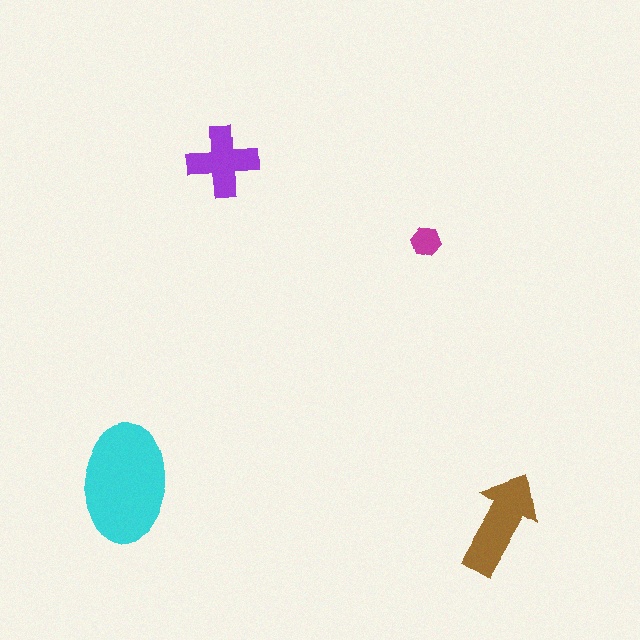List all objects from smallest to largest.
The magenta hexagon, the purple cross, the brown arrow, the cyan ellipse.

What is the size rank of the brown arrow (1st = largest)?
2nd.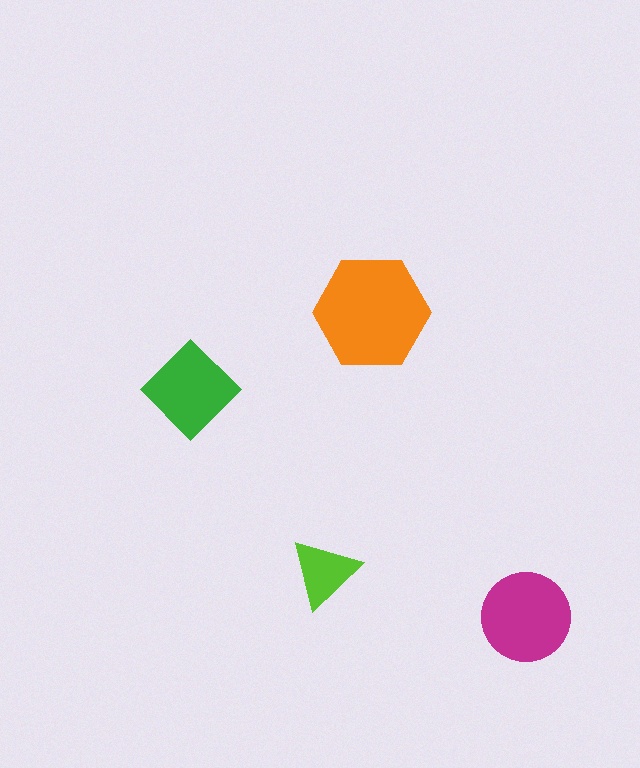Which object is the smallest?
The lime triangle.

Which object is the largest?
The orange hexagon.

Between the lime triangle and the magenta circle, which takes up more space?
The magenta circle.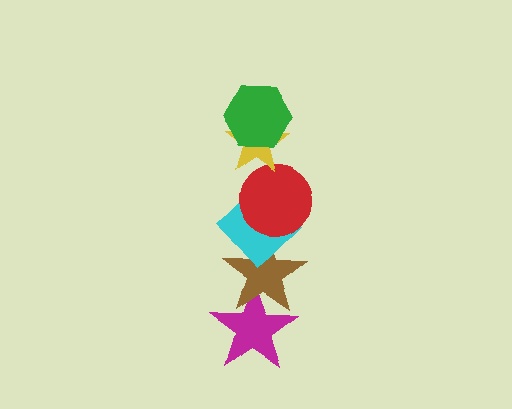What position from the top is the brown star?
The brown star is 5th from the top.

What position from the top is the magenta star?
The magenta star is 6th from the top.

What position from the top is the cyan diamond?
The cyan diamond is 4th from the top.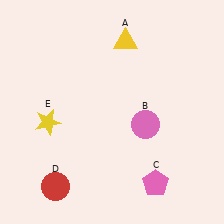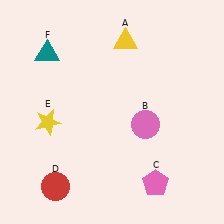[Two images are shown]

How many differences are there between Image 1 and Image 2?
There is 1 difference between the two images.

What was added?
A teal triangle (F) was added in Image 2.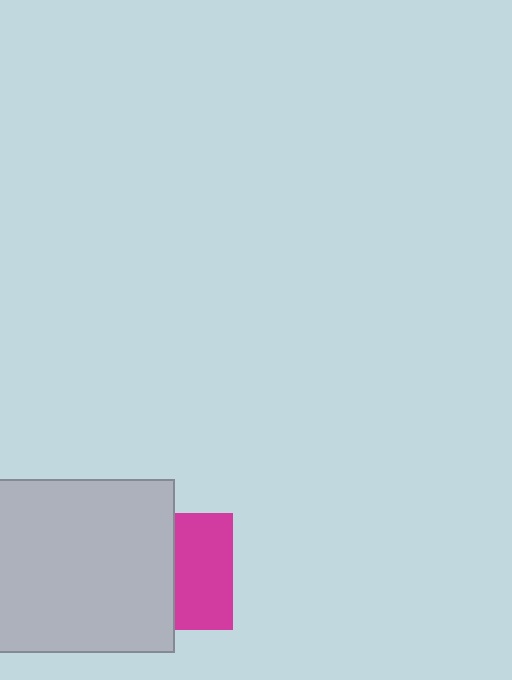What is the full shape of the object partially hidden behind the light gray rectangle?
The partially hidden object is a magenta square.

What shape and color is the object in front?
The object in front is a light gray rectangle.